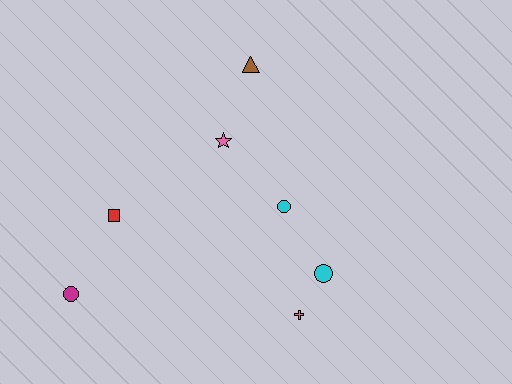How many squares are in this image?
There is 1 square.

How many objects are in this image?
There are 7 objects.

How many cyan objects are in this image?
There are 2 cyan objects.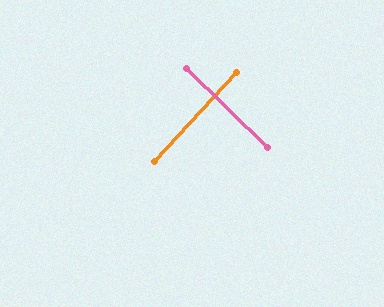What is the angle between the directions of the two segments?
Approximately 88 degrees.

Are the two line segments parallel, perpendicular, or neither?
Perpendicular — they meet at approximately 88°.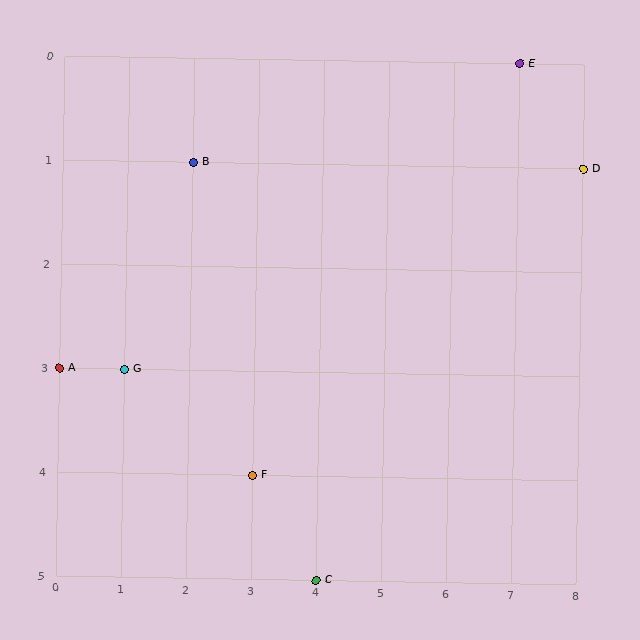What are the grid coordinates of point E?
Point E is at grid coordinates (7, 0).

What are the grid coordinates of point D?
Point D is at grid coordinates (8, 1).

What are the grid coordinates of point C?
Point C is at grid coordinates (4, 5).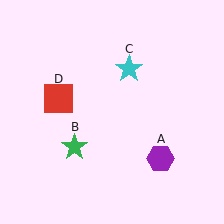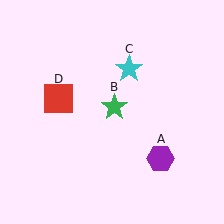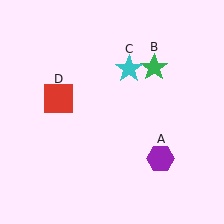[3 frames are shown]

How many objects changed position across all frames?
1 object changed position: green star (object B).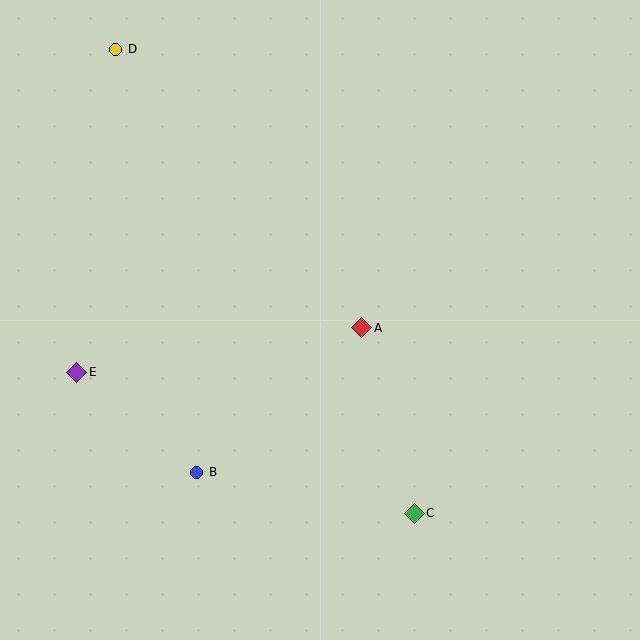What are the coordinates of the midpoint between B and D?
The midpoint between B and D is at (156, 261).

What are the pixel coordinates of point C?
Point C is at (414, 513).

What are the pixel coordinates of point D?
Point D is at (116, 49).